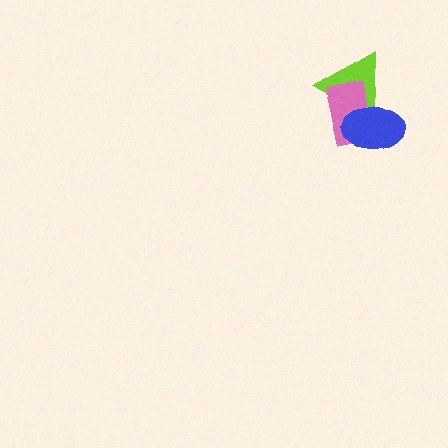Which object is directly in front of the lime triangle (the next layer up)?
The pink rectangle is directly in front of the lime triangle.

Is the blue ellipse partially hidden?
No, no other shape covers it.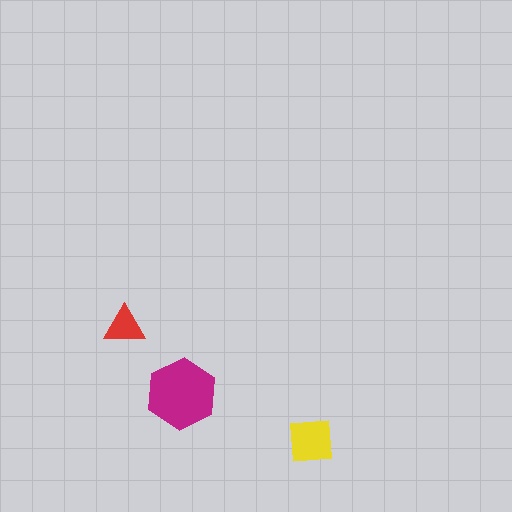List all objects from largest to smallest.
The magenta hexagon, the yellow square, the red triangle.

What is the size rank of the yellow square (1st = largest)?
2nd.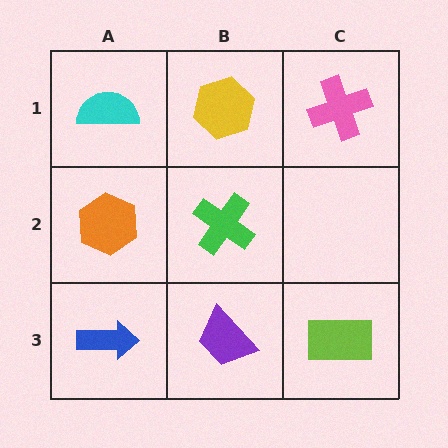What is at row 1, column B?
A yellow hexagon.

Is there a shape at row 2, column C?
No, that cell is empty.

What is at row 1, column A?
A cyan semicircle.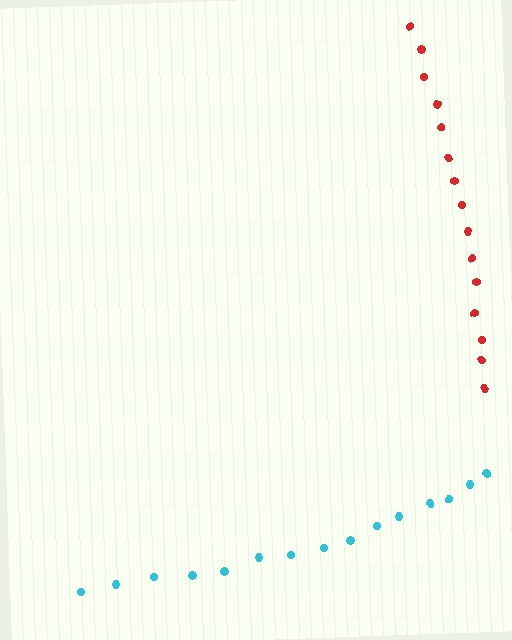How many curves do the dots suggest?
There are 2 distinct paths.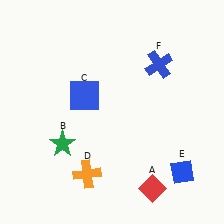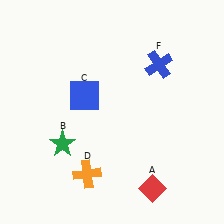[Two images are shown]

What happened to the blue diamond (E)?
The blue diamond (E) was removed in Image 2. It was in the bottom-right area of Image 1.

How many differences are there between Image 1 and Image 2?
There is 1 difference between the two images.